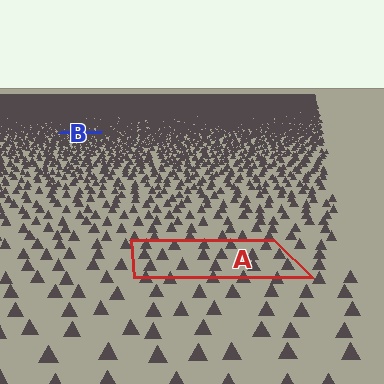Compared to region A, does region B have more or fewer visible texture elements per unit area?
Region B has more texture elements per unit area — they are packed more densely because it is farther away.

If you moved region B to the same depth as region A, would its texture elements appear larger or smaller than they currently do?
They would appear larger. At a closer depth, the same texture elements are projected at a bigger on-screen size.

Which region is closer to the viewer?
Region A is closer. The texture elements there are larger and more spread out.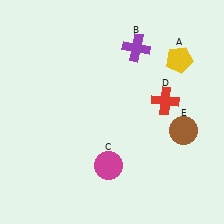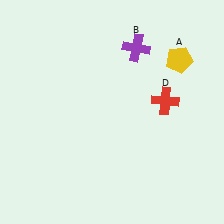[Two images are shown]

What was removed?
The magenta circle (C), the brown circle (E) were removed in Image 2.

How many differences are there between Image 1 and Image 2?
There are 2 differences between the two images.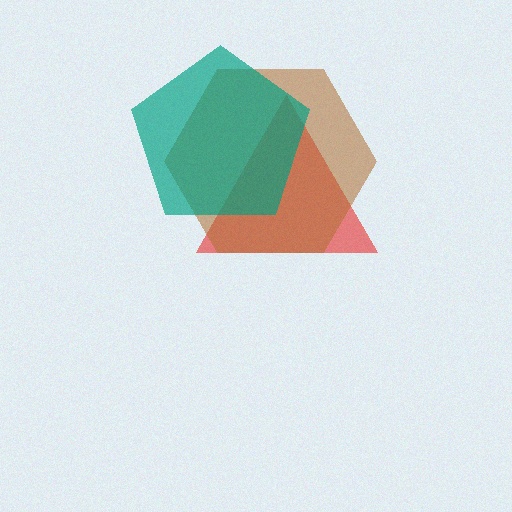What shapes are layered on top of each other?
The layered shapes are: a red triangle, a brown hexagon, a teal pentagon.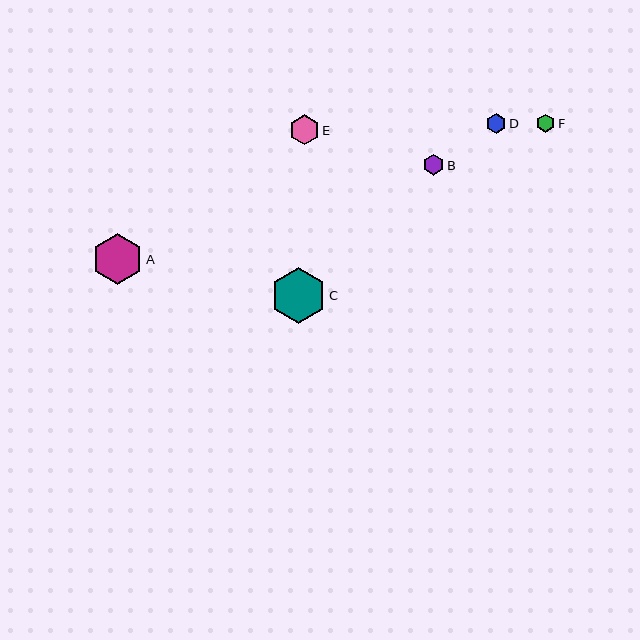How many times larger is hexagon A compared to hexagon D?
Hexagon A is approximately 2.5 times the size of hexagon D.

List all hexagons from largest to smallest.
From largest to smallest: C, A, E, B, D, F.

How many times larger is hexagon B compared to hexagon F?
Hexagon B is approximately 1.1 times the size of hexagon F.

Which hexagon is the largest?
Hexagon C is the largest with a size of approximately 55 pixels.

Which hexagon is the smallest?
Hexagon F is the smallest with a size of approximately 18 pixels.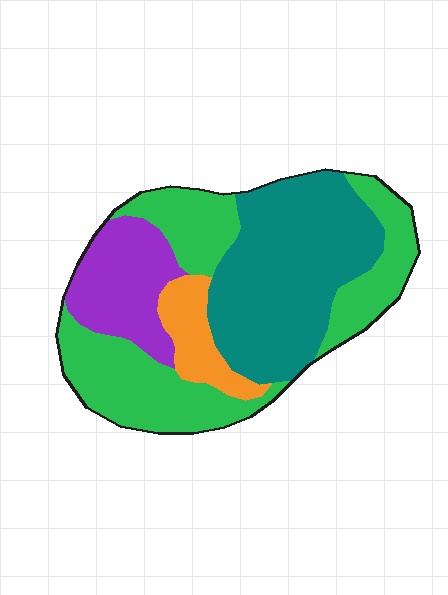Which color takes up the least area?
Orange, at roughly 10%.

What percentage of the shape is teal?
Teal covers around 35% of the shape.